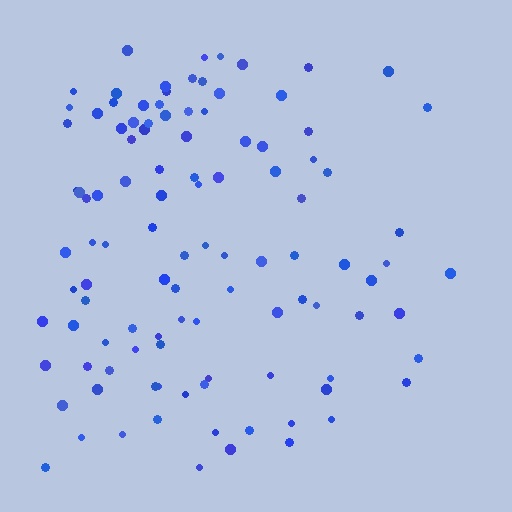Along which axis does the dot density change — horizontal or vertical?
Horizontal.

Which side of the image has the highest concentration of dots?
The left.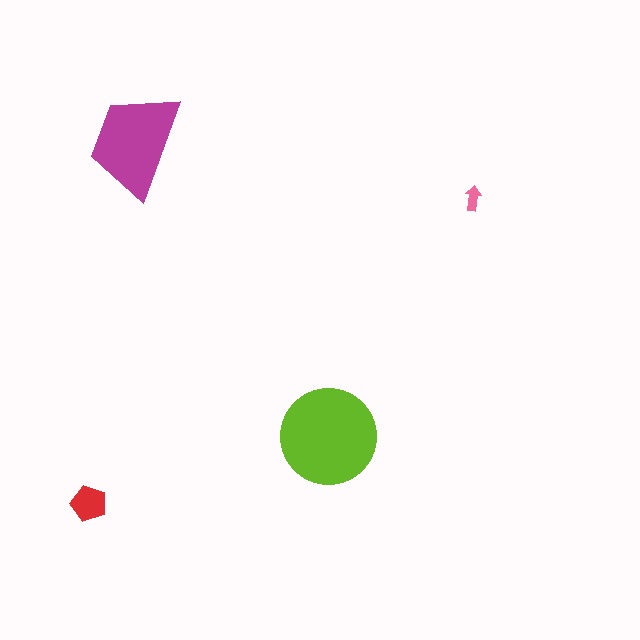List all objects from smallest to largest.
The pink arrow, the red pentagon, the magenta trapezoid, the lime circle.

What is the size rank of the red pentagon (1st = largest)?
3rd.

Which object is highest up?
The magenta trapezoid is topmost.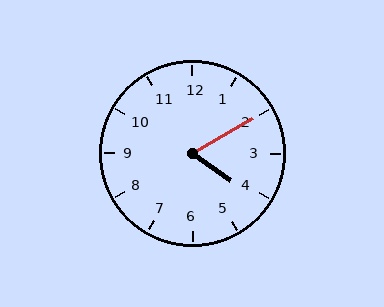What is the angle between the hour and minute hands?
Approximately 65 degrees.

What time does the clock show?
4:10.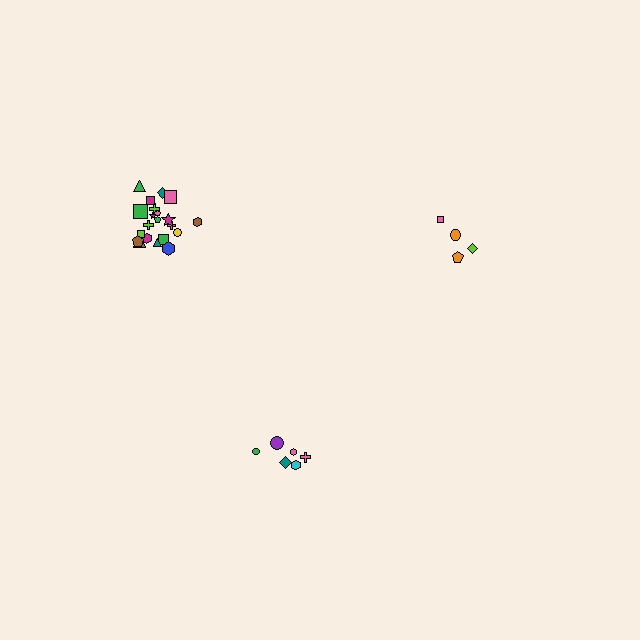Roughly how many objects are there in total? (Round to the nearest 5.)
Roughly 30 objects in total.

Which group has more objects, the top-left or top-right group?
The top-left group.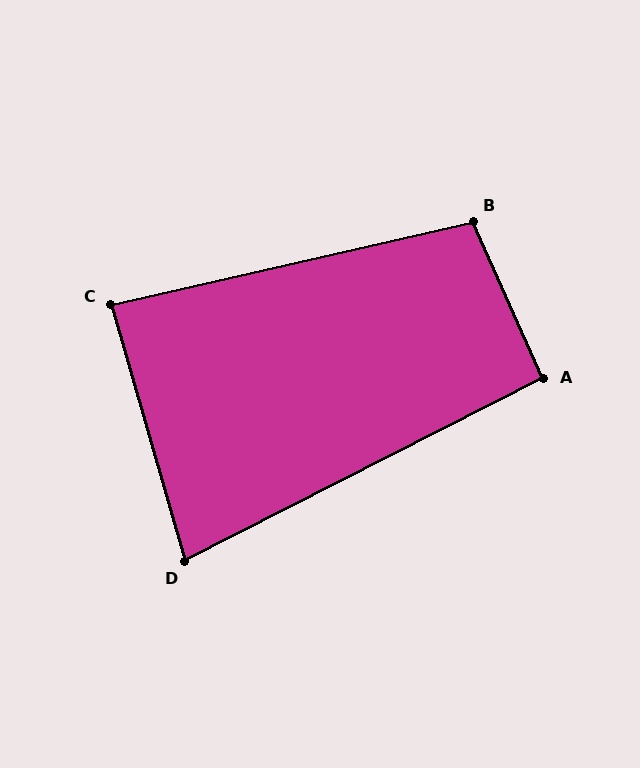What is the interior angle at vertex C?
Approximately 87 degrees (approximately right).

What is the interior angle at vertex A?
Approximately 93 degrees (approximately right).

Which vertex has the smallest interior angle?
D, at approximately 79 degrees.